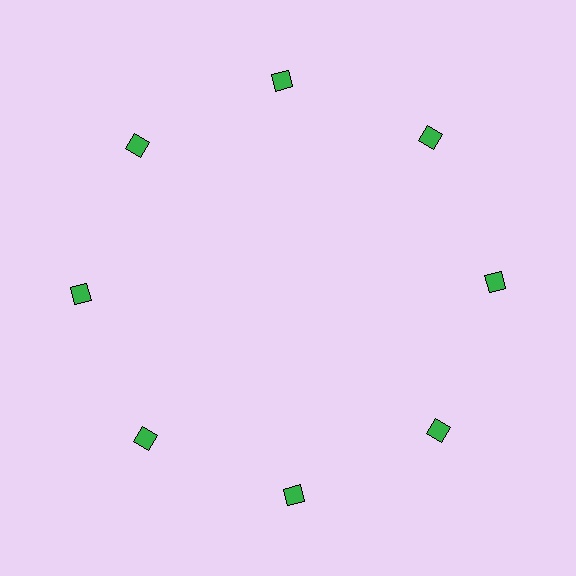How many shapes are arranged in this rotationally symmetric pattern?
There are 8 shapes, arranged in 8 groups of 1.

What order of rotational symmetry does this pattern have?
This pattern has 8-fold rotational symmetry.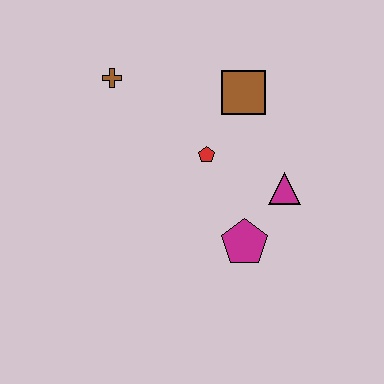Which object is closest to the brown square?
The red pentagon is closest to the brown square.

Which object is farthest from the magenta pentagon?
The brown cross is farthest from the magenta pentagon.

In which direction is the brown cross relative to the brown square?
The brown cross is to the left of the brown square.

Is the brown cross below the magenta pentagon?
No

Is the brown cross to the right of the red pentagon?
No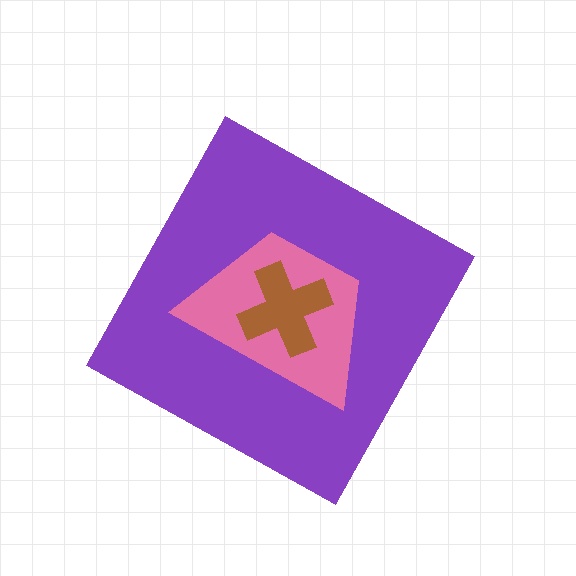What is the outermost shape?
The purple diamond.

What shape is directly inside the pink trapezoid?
The brown cross.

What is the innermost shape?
The brown cross.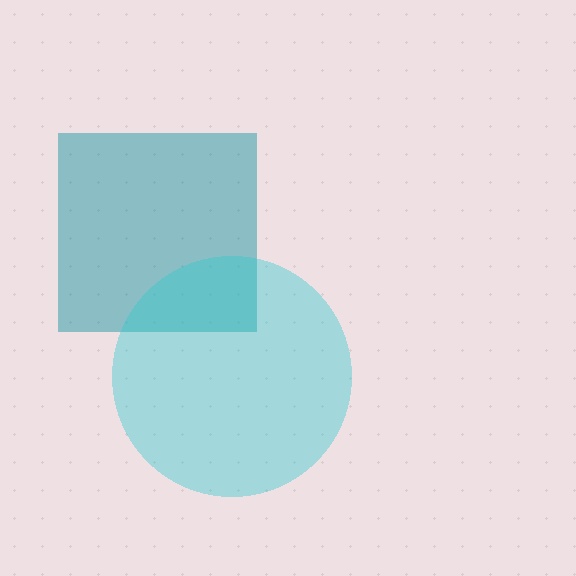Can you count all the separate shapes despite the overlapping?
Yes, there are 2 separate shapes.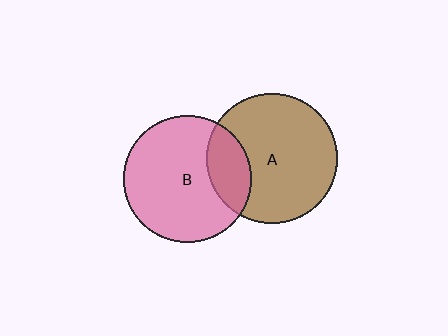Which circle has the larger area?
Circle A (brown).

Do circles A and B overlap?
Yes.